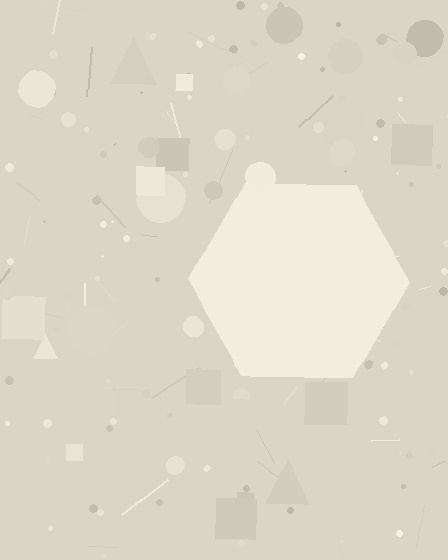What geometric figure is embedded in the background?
A hexagon is embedded in the background.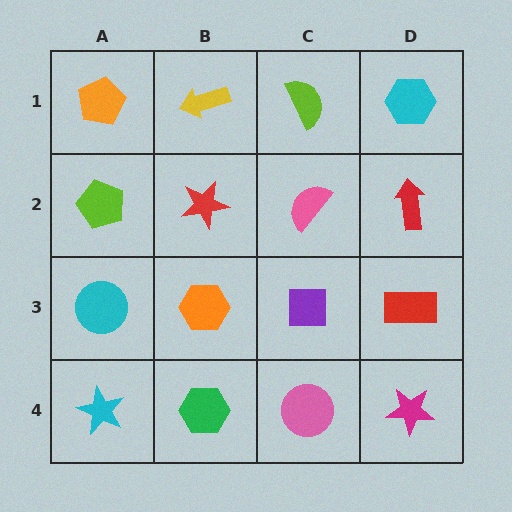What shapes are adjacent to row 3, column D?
A red arrow (row 2, column D), a magenta star (row 4, column D), a purple square (row 3, column C).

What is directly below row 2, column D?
A red rectangle.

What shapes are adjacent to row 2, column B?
A yellow arrow (row 1, column B), an orange hexagon (row 3, column B), a lime pentagon (row 2, column A), a pink semicircle (row 2, column C).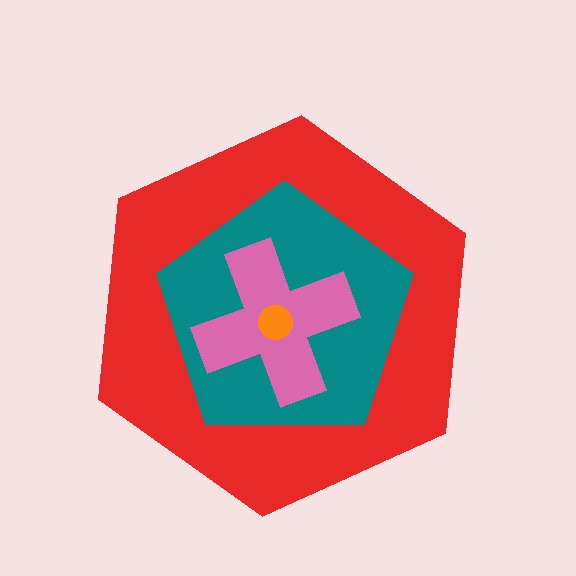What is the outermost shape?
The red hexagon.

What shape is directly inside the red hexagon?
The teal pentagon.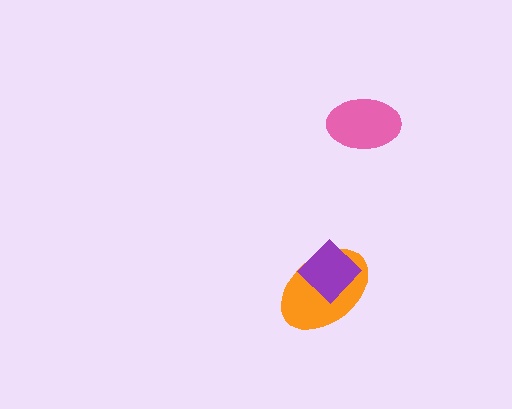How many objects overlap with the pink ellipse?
0 objects overlap with the pink ellipse.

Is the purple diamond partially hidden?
No, no other shape covers it.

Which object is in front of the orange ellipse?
The purple diamond is in front of the orange ellipse.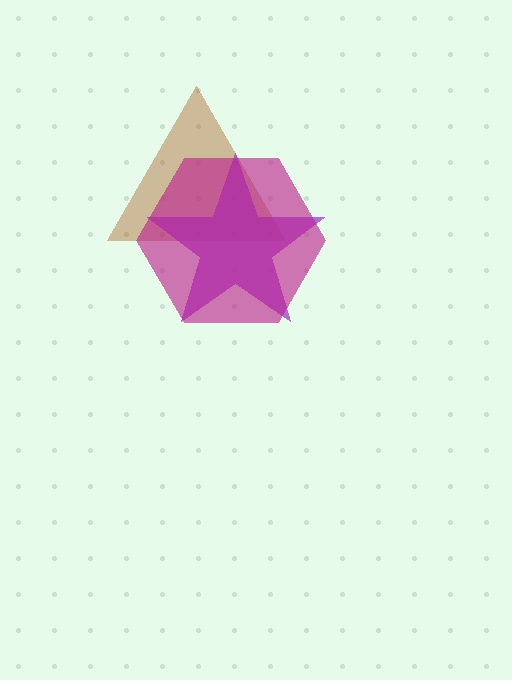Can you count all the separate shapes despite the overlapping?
Yes, there are 3 separate shapes.